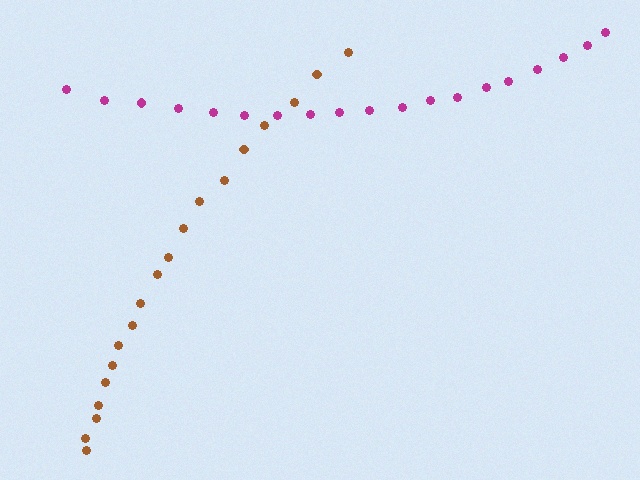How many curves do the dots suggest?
There are 2 distinct paths.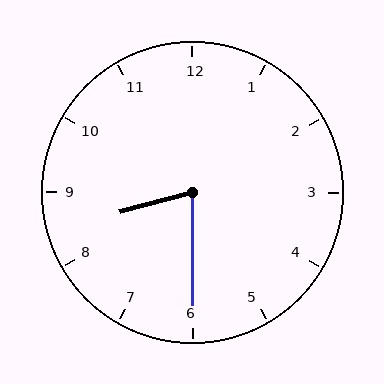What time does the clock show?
8:30.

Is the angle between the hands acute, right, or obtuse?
It is acute.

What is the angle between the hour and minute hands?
Approximately 75 degrees.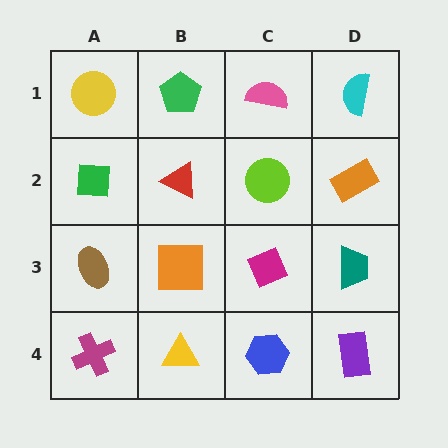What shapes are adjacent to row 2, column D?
A cyan semicircle (row 1, column D), a teal trapezoid (row 3, column D), a lime circle (row 2, column C).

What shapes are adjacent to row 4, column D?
A teal trapezoid (row 3, column D), a blue hexagon (row 4, column C).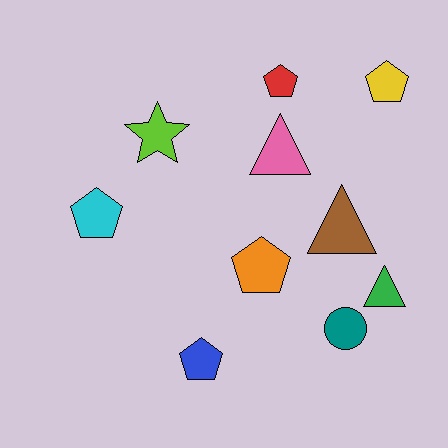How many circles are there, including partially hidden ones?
There is 1 circle.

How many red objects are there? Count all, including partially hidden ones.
There is 1 red object.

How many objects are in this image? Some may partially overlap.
There are 10 objects.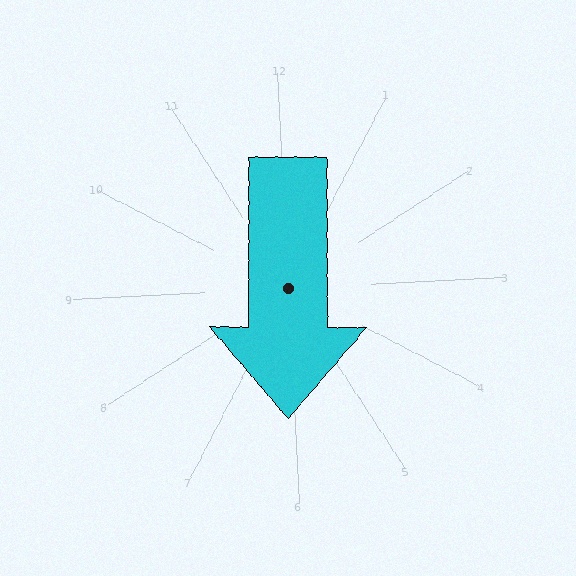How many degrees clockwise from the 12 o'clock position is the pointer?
Approximately 183 degrees.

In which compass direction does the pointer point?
South.